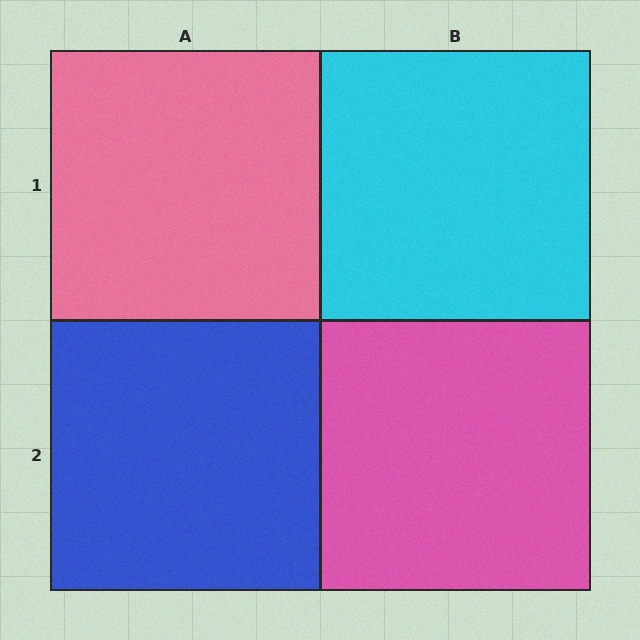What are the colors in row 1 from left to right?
Pink, cyan.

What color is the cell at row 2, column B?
Pink.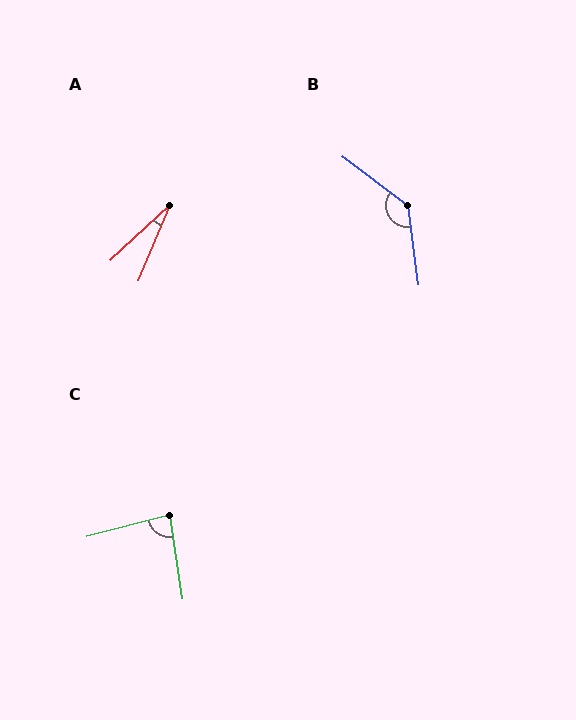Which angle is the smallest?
A, at approximately 25 degrees.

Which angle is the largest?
B, at approximately 134 degrees.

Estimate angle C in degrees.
Approximately 84 degrees.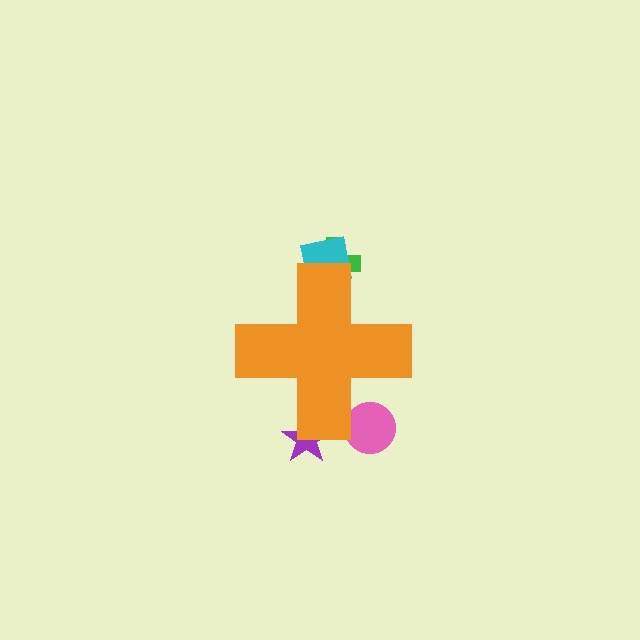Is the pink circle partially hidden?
Yes, the pink circle is partially hidden behind the orange cross.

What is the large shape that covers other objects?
An orange cross.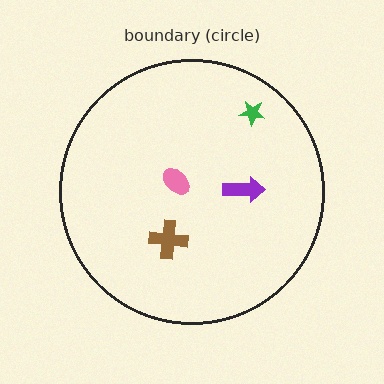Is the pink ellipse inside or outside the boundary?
Inside.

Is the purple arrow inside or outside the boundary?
Inside.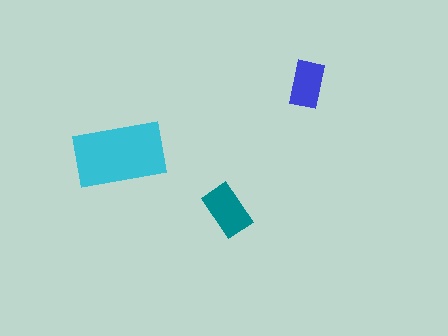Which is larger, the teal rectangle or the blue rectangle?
The teal one.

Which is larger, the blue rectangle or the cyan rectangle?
The cyan one.